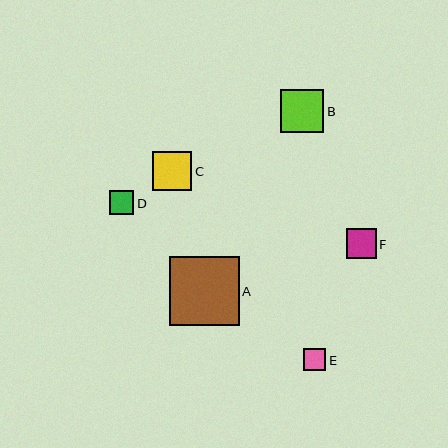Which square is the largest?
Square A is the largest with a size of approximately 69 pixels.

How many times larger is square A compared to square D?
Square A is approximately 2.9 times the size of square D.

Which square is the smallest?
Square E is the smallest with a size of approximately 22 pixels.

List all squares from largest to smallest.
From largest to smallest: A, B, C, F, D, E.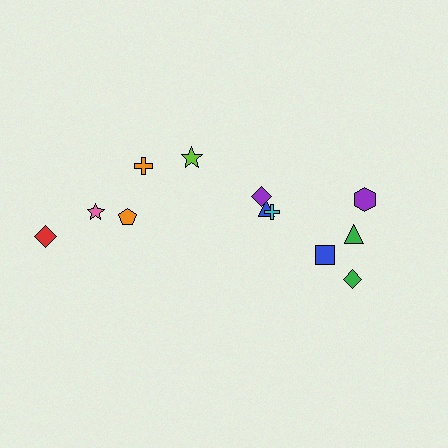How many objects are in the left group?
There are 5 objects.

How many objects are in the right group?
There are 7 objects.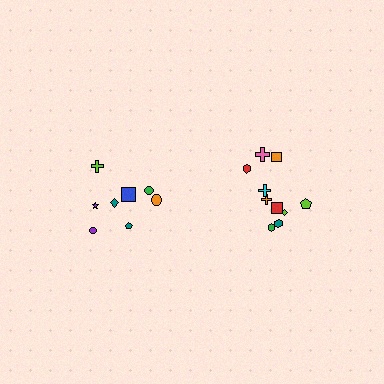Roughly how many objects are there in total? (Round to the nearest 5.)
Roughly 20 objects in total.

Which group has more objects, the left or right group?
The right group.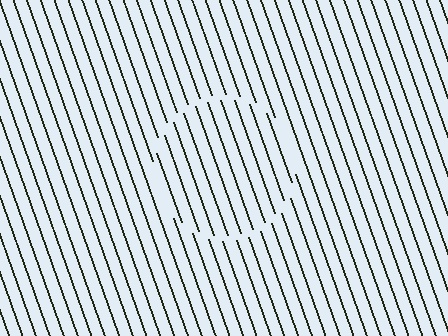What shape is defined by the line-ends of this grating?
An illusory circle. The interior of the shape contains the same grating, shifted by half a period — the contour is defined by the phase discontinuity where line-ends from the inner and outer gratings abut.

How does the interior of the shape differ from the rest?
The interior of the shape contains the same grating, shifted by half a period — the contour is defined by the phase discontinuity where line-ends from the inner and outer gratings abut.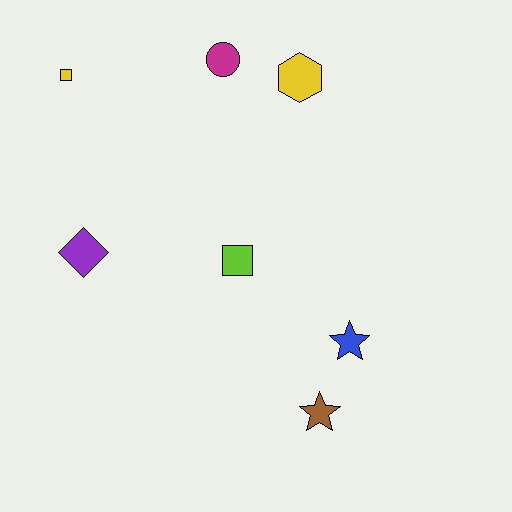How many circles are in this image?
There is 1 circle.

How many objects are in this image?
There are 7 objects.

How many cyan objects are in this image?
There are no cyan objects.